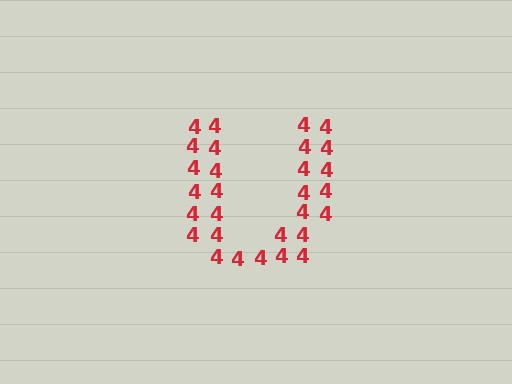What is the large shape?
The large shape is the letter U.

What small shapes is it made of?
It is made of small digit 4's.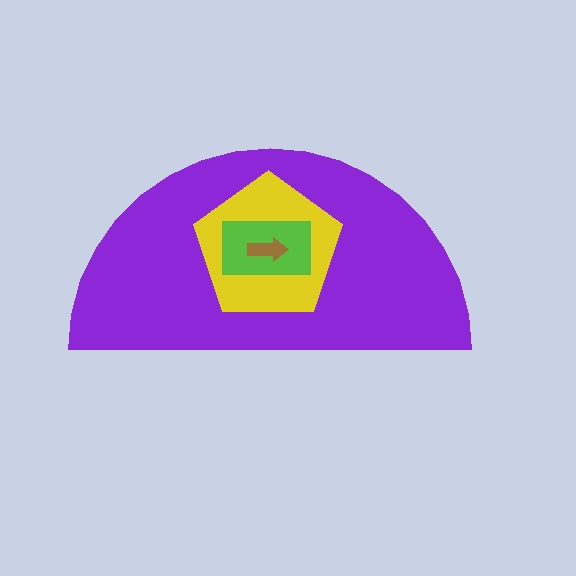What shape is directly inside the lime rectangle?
The brown arrow.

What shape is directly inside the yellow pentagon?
The lime rectangle.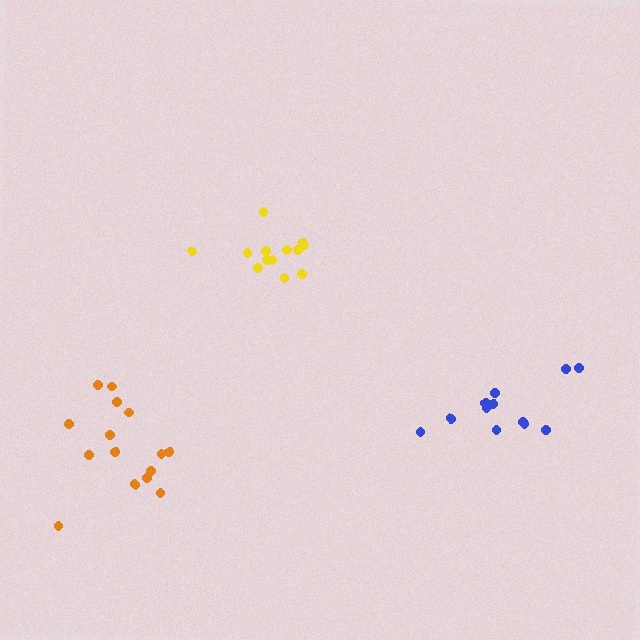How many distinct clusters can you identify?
There are 3 distinct clusters.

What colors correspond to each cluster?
The clusters are colored: blue, yellow, orange.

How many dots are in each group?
Group 1: 13 dots, Group 2: 13 dots, Group 3: 15 dots (41 total).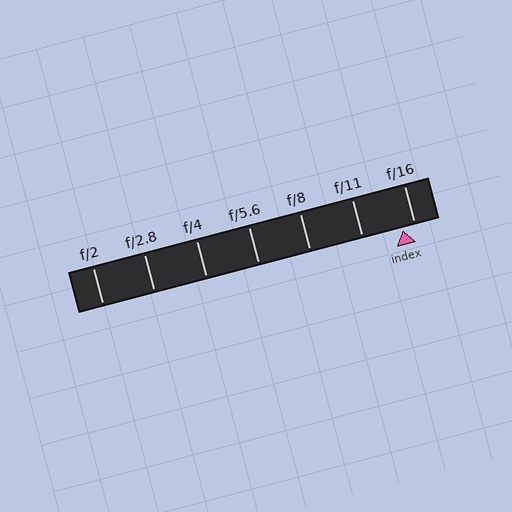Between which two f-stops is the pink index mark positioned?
The index mark is between f/11 and f/16.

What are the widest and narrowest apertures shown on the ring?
The widest aperture shown is f/2 and the narrowest is f/16.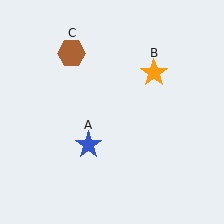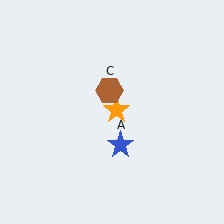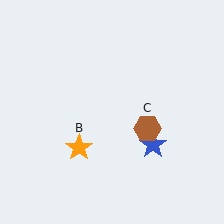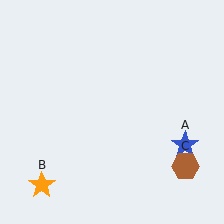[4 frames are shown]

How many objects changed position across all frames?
3 objects changed position: blue star (object A), orange star (object B), brown hexagon (object C).